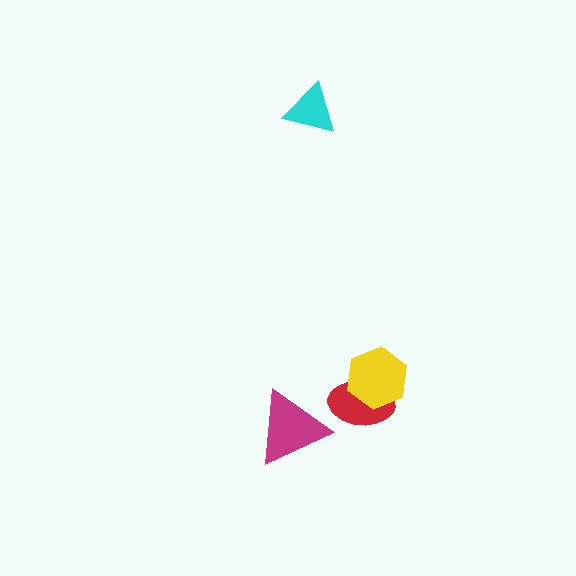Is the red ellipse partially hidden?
Yes, it is partially covered by another shape.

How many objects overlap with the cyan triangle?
0 objects overlap with the cyan triangle.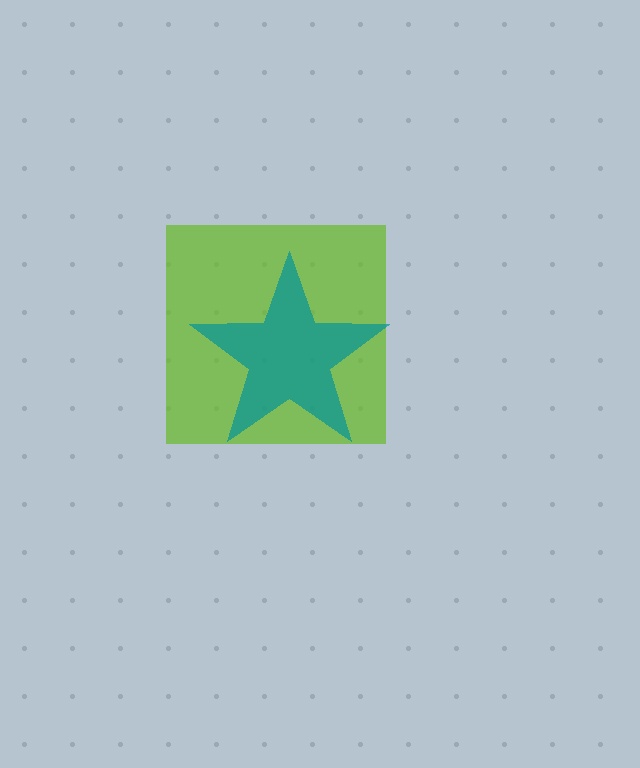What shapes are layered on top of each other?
The layered shapes are: a lime square, a teal star.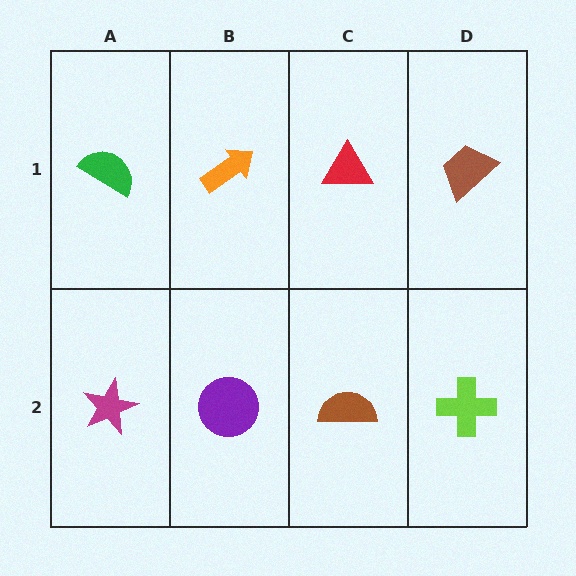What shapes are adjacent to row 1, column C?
A brown semicircle (row 2, column C), an orange arrow (row 1, column B), a brown trapezoid (row 1, column D).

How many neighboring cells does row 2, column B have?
3.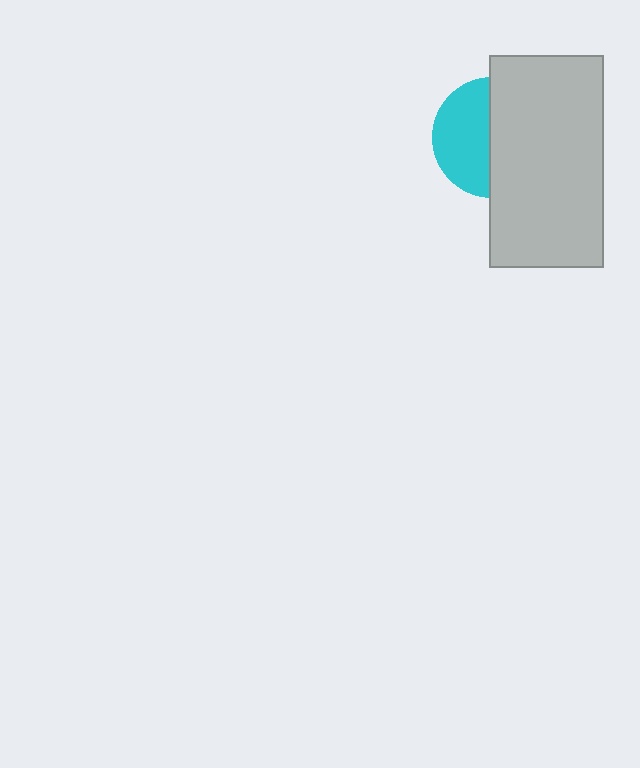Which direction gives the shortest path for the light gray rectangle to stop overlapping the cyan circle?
Moving right gives the shortest separation.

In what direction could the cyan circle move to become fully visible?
The cyan circle could move left. That would shift it out from behind the light gray rectangle entirely.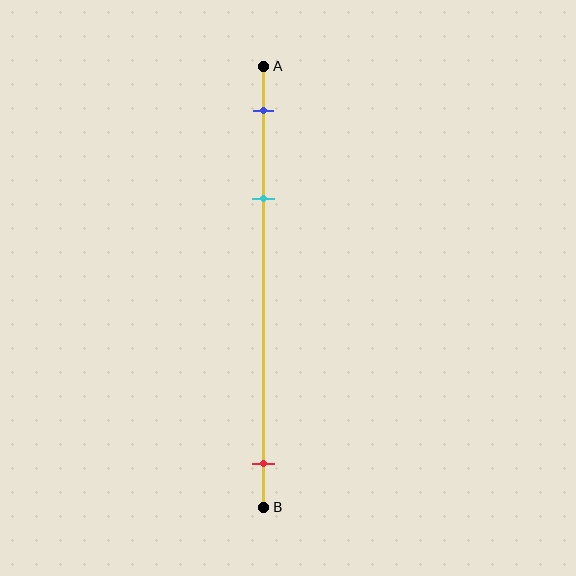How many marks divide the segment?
There are 3 marks dividing the segment.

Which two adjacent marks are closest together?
The blue and cyan marks are the closest adjacent pair.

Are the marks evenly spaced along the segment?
No, the marks are not evenly spaced.